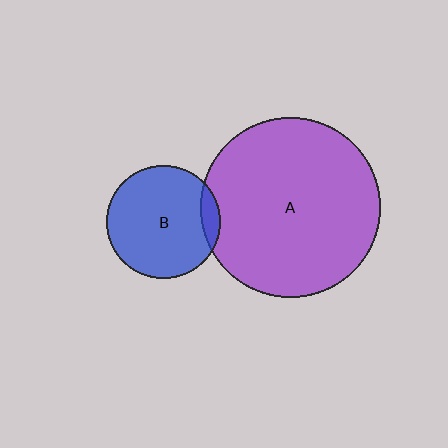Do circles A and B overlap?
Yes.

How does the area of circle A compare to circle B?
Approximately 2.5 times.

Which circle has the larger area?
Circle A (purple).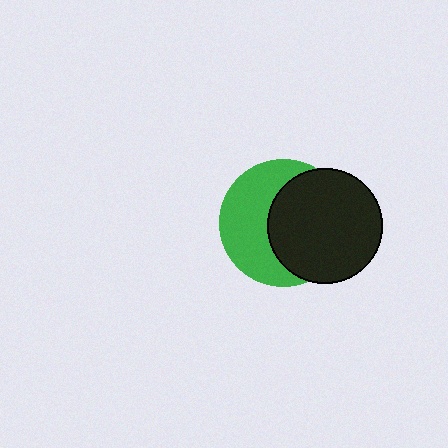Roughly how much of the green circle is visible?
About half of it is visible (roughly 48%).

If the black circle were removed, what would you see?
You would see the complete green circle.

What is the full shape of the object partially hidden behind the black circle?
The partially hidden object is a green circle.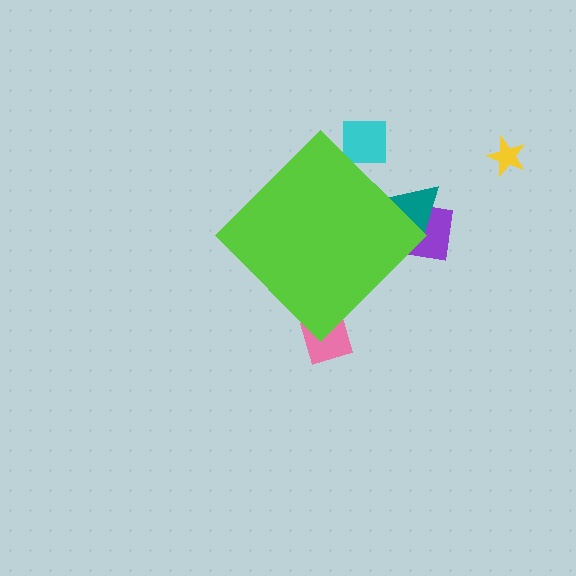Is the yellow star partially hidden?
No, the yellow star is fully visible.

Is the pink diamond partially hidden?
Yes, the pink diamond is partially hidden behind the lime diamond.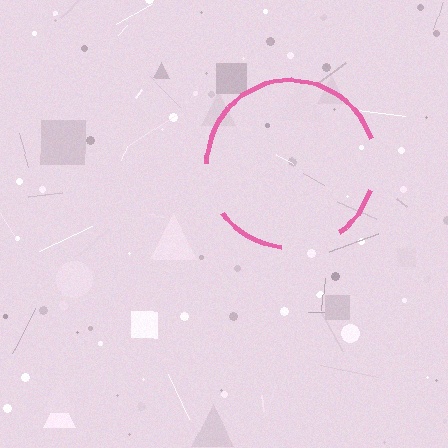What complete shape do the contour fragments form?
The contour fragments form a circle.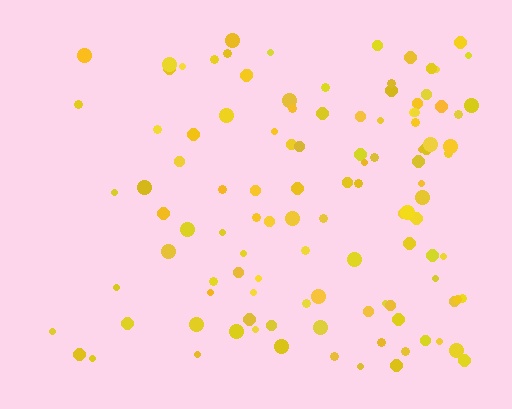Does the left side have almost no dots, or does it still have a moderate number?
Still a moderate number, just noticeably fewer than the right.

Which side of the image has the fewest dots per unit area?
The left.